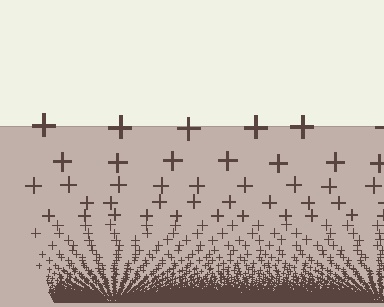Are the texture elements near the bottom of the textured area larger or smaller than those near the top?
Smaller. The gradient is inverted — elements near the bottom are smaller and denser.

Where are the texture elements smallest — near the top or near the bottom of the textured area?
Near the bottom.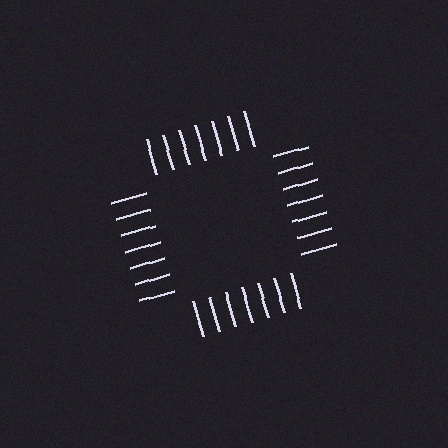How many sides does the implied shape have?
4 sides — the line-ends trace a square.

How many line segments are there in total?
28 — 7 along each of the 4 edges.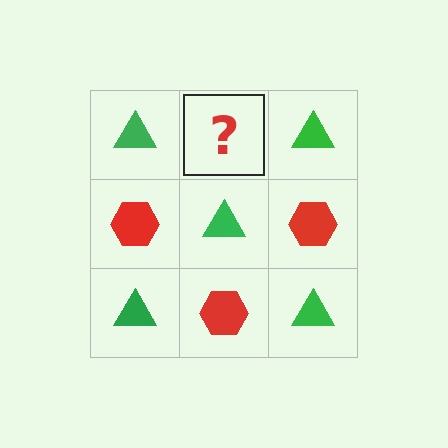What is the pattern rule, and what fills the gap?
The rule is that it alternates green triangle and red hexagon in a checkerboard pattern. The gap should be filled with a red hexagon.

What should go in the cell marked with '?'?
The missing cell should contain a red hexagon.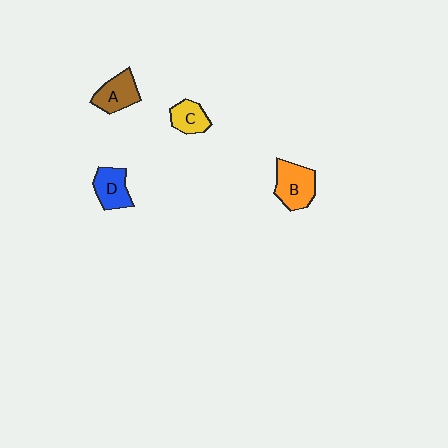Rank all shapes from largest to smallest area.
From largest to smallest: B (orange), A (brown), D (blue), C (yellow).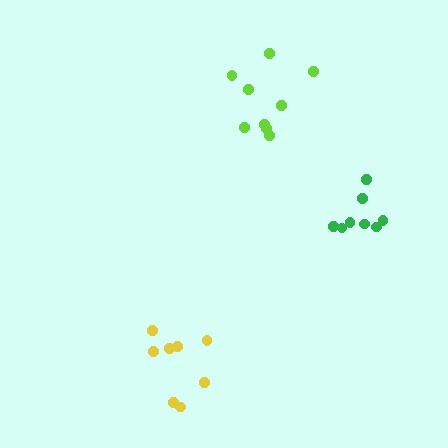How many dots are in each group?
Group 1: 9 dots, Group 2: 8 dots, Group 3: 8 dots (25 total).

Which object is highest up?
The lime cluster is topmost.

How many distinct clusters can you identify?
There are 3 distinct clusters.